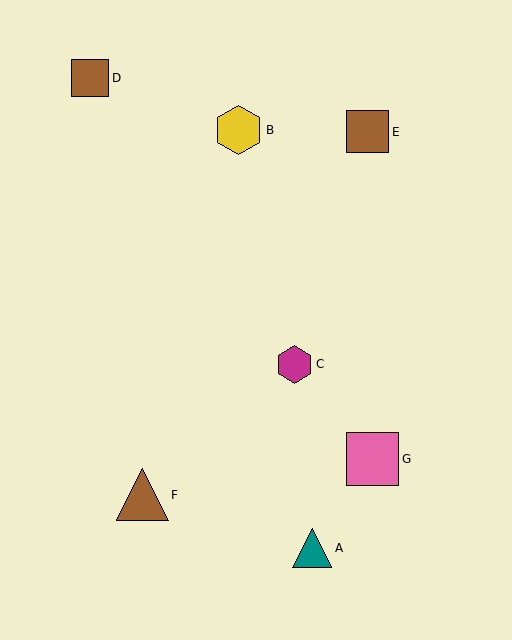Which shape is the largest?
The pink square (labeled G) is the largest.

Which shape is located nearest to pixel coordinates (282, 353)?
The magenta hexagon (labeled C) at (295, 364) is nearest to that location.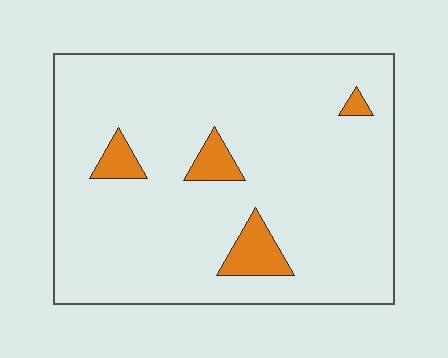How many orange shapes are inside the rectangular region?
4.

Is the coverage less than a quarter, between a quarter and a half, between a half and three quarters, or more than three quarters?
Less than a quarter.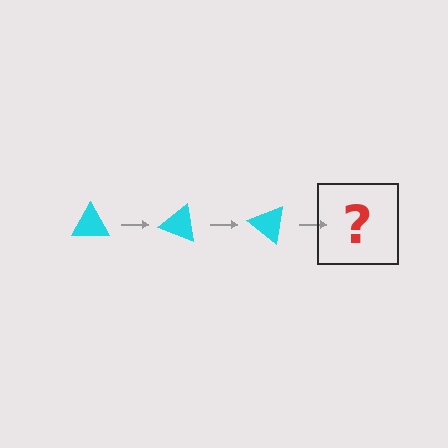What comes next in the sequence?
The next element should be a cyan triangle rotated 60 degrees.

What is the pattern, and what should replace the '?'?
The pattern is that the triangle rotates 20 degrees each step. The '?' should be a cyan triangle rotated 60 degrees.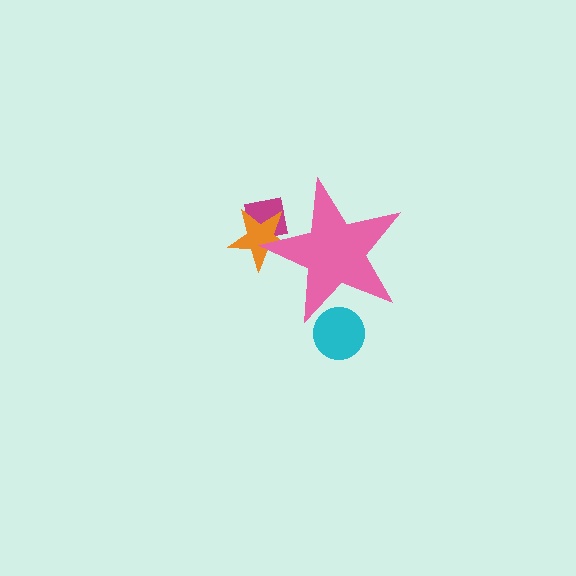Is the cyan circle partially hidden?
Yes, the cyan circle is partially hidden behind the pink star.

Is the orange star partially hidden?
Yes, the orange star is partially hidden behind the pink star.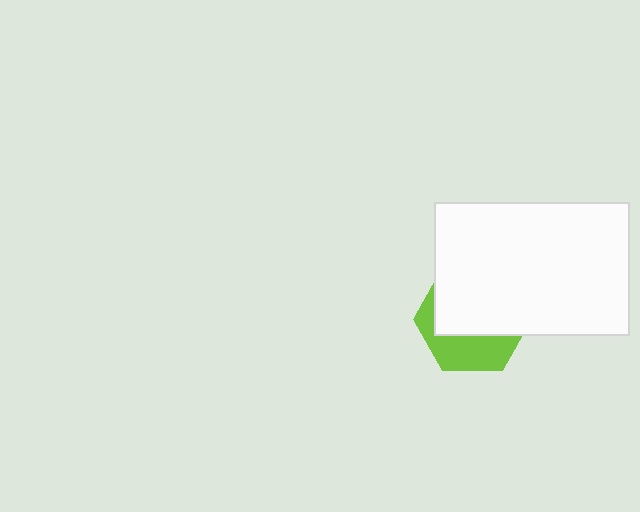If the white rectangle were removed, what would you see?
You would see the complete lime hexagon.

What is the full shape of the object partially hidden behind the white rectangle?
The partially hidden object is a lime hexagon.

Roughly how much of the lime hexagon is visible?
A small part of it is visible (roughly 38%).